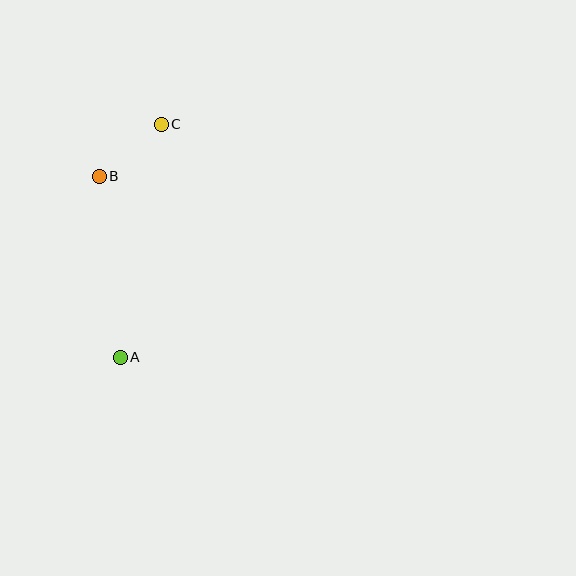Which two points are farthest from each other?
Points A and C are farthest from each other.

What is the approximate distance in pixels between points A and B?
The distance between A and B is approximately 183 pixels.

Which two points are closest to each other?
Points B and C are closest to each other.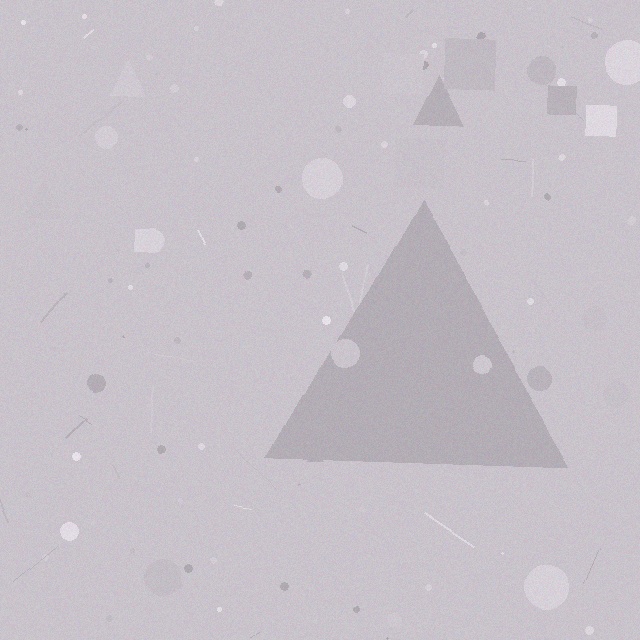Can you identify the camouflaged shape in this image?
The camouflaged shape is a triangle.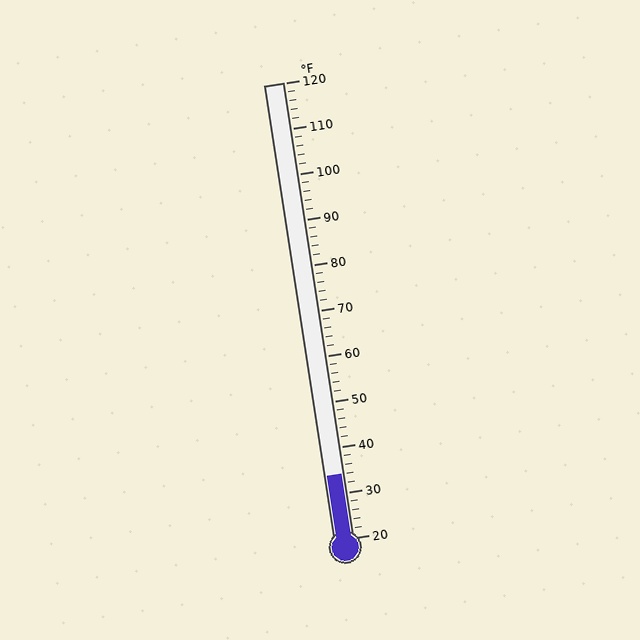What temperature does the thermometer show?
The thermometer shows approximately 34°F.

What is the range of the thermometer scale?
The thermometer scale ranges from 20°F to 120°F.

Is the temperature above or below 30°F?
The temperature is above 30°F.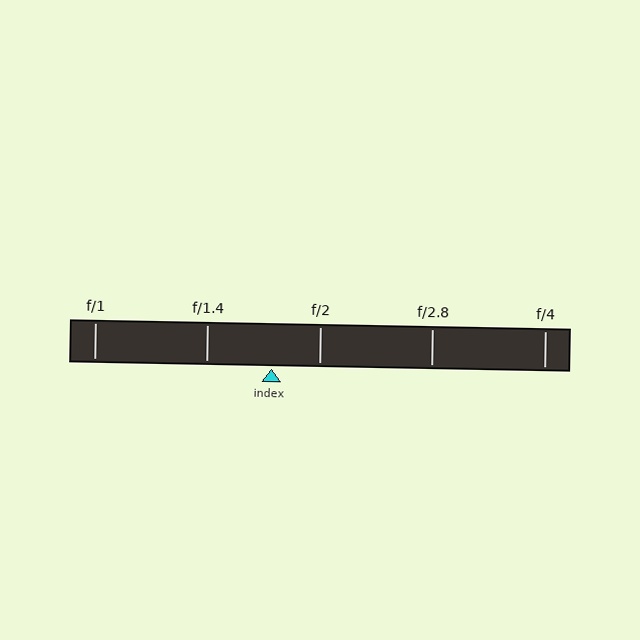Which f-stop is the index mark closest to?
The index mark is closest to f/2.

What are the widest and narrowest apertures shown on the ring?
The widest aperture shown is f/1 and the narrowest is f/4.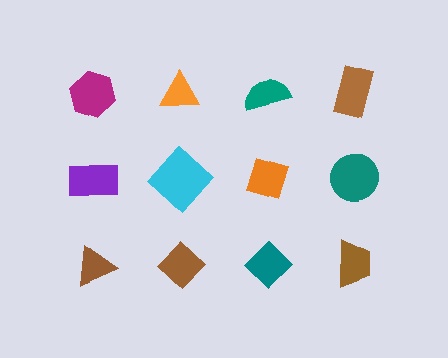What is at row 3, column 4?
A brown trapezoid.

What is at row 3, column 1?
A brown triangle.